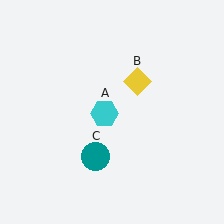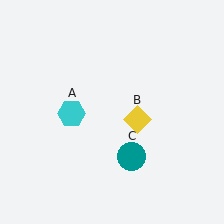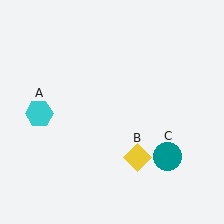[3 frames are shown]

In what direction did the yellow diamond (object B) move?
The yellow diamond (object B) moved down.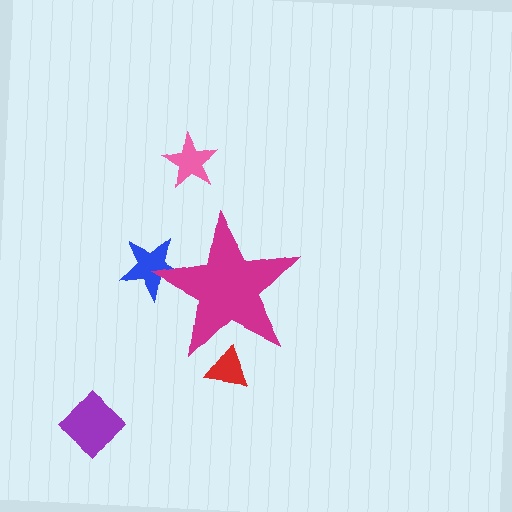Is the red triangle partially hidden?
Yes, the red triangle is partially hidden behind the magenta star.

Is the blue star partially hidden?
Yes, the blue star is partially hidden behind the magenta star.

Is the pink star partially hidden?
No, the pink star is fully visible.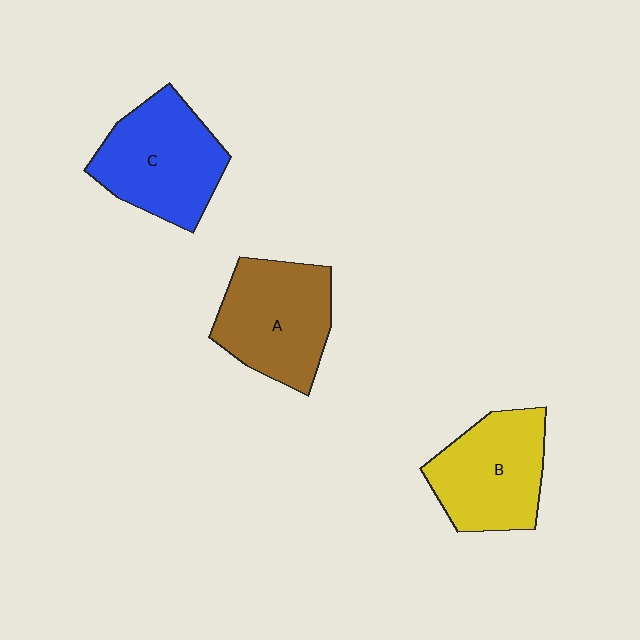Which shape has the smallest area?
Shape B (yellow).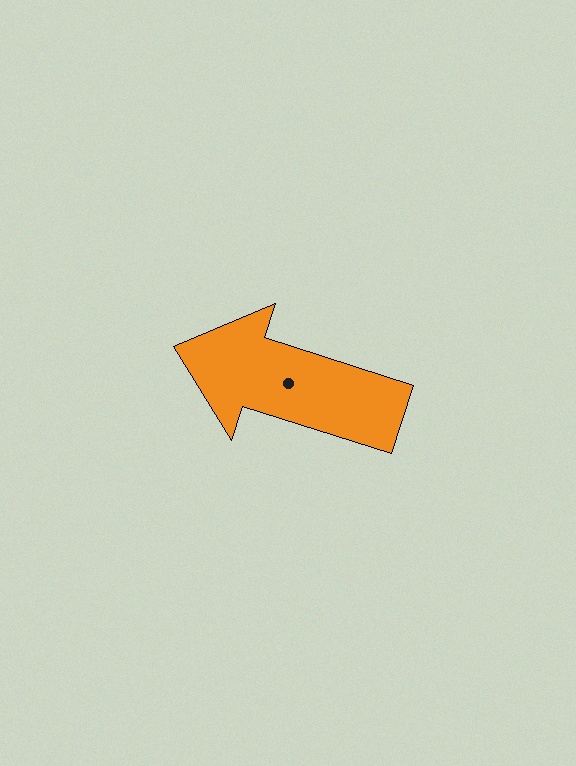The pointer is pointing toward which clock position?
Roughly 10 o'clock.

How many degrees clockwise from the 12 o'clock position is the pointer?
Approximately 288 degrees.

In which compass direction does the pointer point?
West.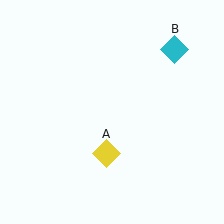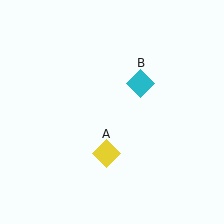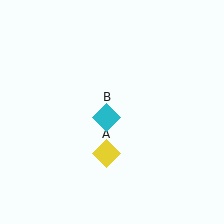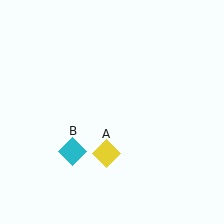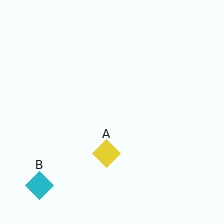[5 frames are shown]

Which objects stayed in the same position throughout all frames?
Yellow diamond (object A) remained stationary.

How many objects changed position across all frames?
1 object changed position: cyan diamond (object B).